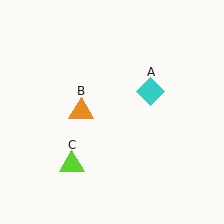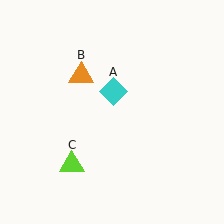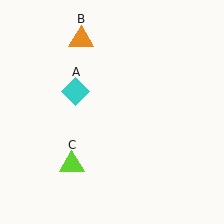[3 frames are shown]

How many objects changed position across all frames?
2 objects changed position: cyan diamond (object A), orange triangle (object B).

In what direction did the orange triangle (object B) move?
The orange triangle (object B) moved up.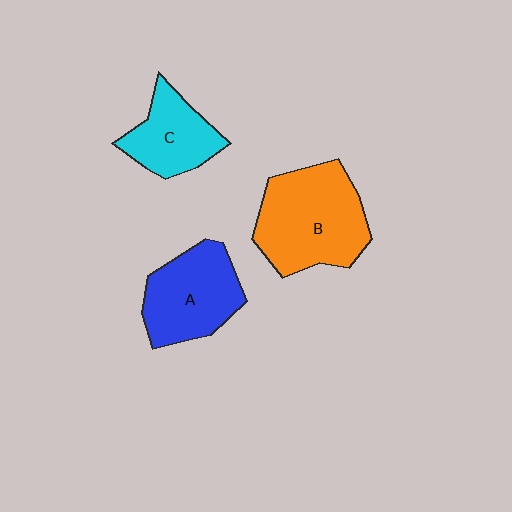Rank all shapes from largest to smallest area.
From largest to smallest: B (orange), A (blue), C (cyan).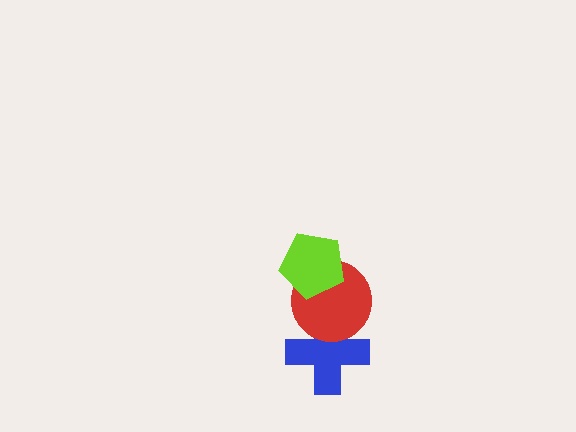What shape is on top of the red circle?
The lime pentagon is on top of the red circle.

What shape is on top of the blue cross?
The red circle is on top of the blue cross.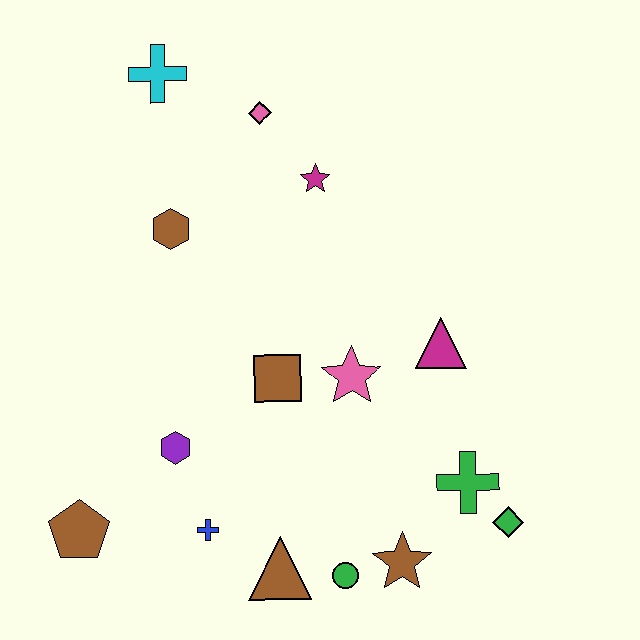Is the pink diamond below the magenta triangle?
No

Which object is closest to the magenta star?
The pink diamond is closest to the magenta star.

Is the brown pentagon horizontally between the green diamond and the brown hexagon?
No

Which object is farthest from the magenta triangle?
The brown pentagon is farthest from the magenta triangle.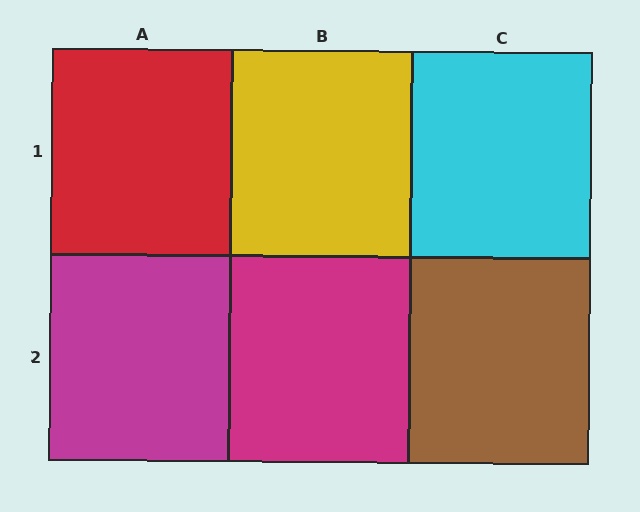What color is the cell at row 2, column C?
Brown.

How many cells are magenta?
2 cells are magenta.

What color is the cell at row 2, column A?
Magenta.